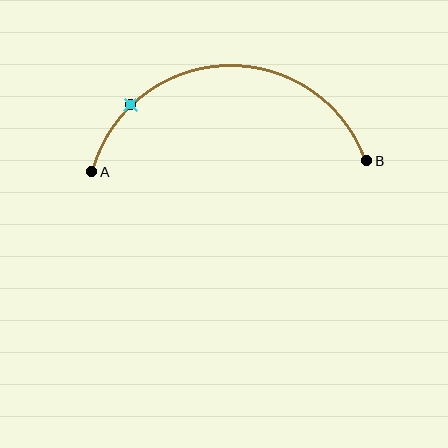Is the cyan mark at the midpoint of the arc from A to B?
No. The cyan mark lies on the arc but is closer to endpoint A. The arc midpoint would be at the point on the curve equidistant along the arc from both A and B.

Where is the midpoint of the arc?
The arc midpoint is the point on the curve farthest from the straight line joining A and B. It sits above that line.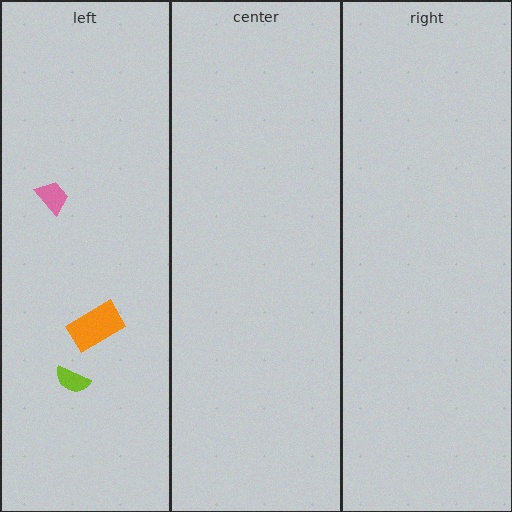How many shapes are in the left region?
3.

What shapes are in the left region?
The orange rectangle, the pink trapezoid, the lime semicircle.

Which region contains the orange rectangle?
The left region.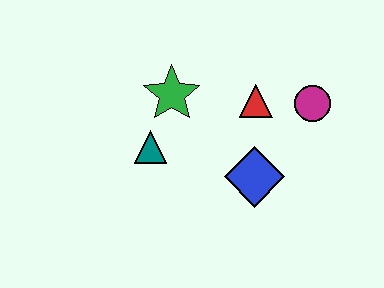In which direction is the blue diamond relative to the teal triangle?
The blue diamond is to the right of the teal triangle.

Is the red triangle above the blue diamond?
Yes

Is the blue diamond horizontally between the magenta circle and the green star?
Yes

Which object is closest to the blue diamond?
The red triangle is closest to the blue diamond.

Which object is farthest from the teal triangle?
The magenta circle is farthest from the teal triangle.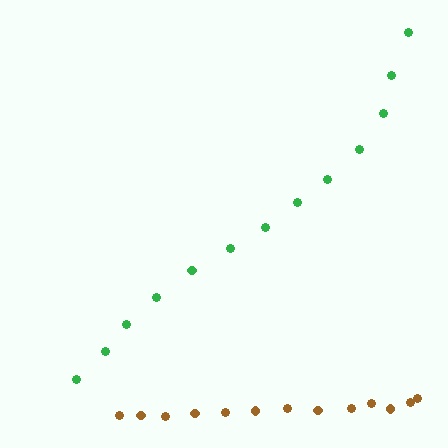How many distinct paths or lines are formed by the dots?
There are 2 distinct paths.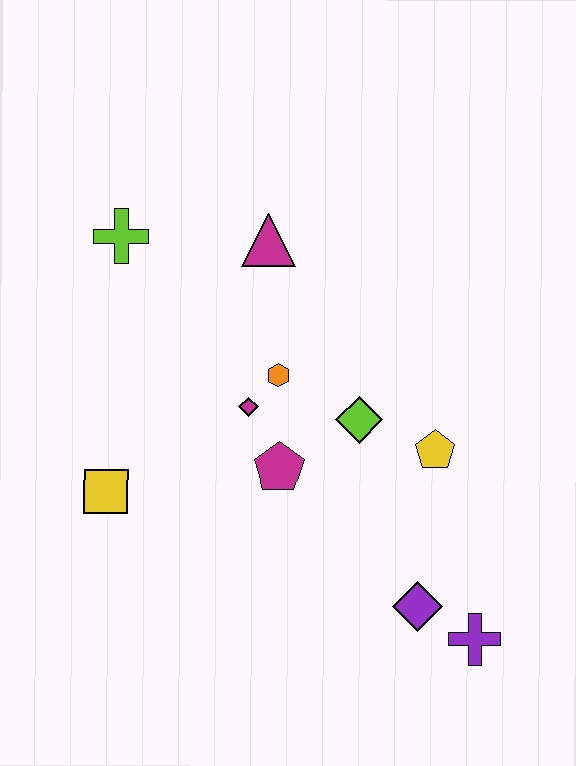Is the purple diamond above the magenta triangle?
No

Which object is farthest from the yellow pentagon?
The lime cross is farthest from the yellow pentagon.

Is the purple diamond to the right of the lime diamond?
Yes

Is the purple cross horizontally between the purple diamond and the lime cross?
No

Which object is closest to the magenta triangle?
The orange hexagon is closest to the magenta triangle.